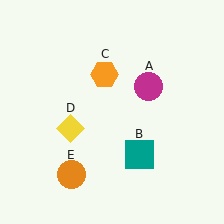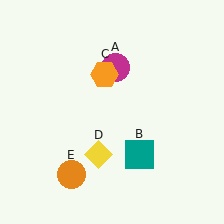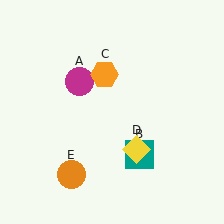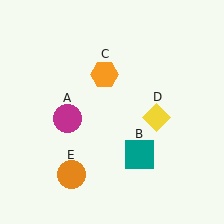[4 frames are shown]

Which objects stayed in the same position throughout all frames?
Teal square (object B) and orange hexagon (object C) and orange circle (object E) remained stationary.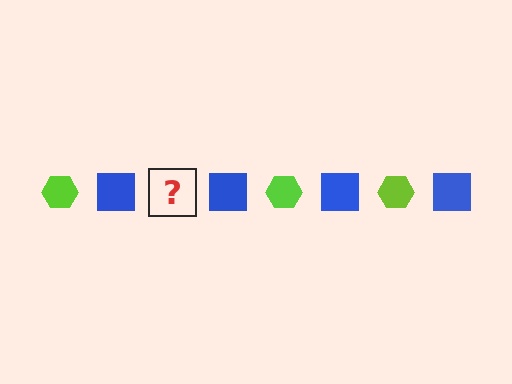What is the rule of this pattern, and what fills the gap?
The rule is that the pattern alternates between lime hexagon and blue square. The gap should be filled with a lime hexagon.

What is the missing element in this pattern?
The missing element is a lime hexagon.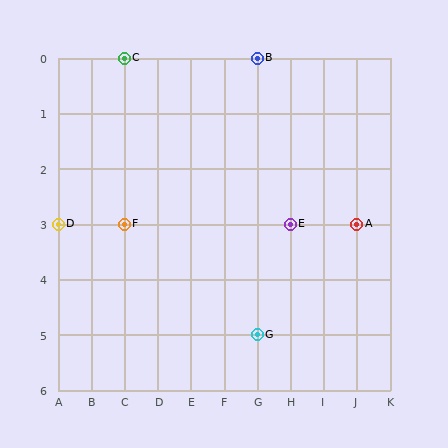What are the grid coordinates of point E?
Point E is at grid coordinates (H, 3).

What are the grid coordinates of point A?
Point A is at grid coordinates (J, 3).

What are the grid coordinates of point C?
Point C is at grid coordinates (C, 0).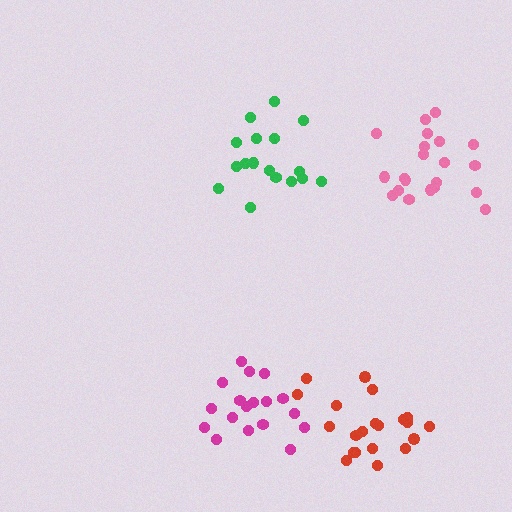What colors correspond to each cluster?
The clusters are colored: red, green, pink, magenta.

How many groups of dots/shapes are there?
There are 4 groups.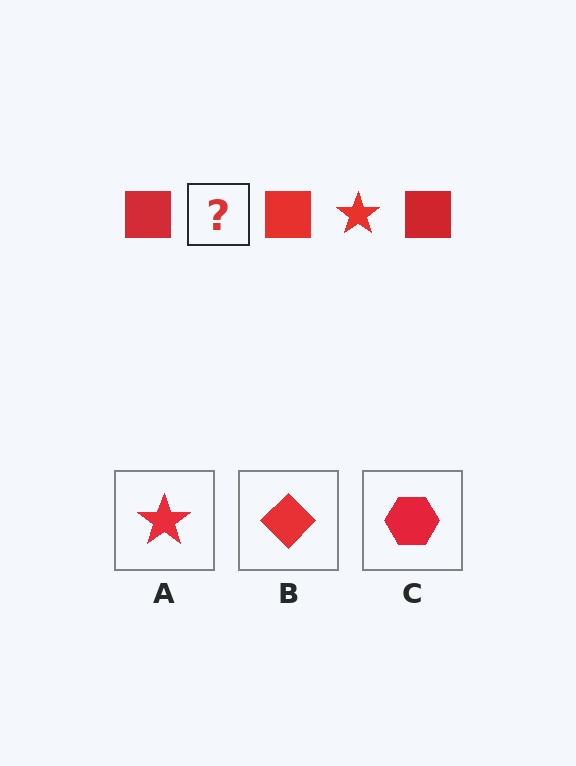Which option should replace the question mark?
Option A.